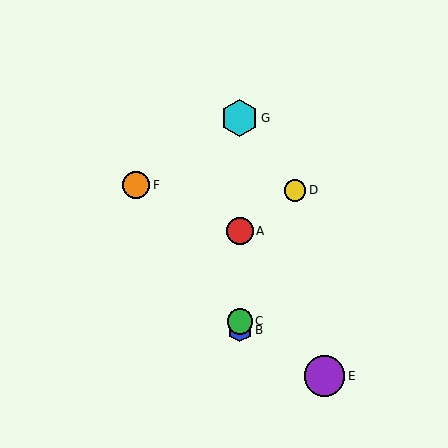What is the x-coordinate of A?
Object A is at x≈240.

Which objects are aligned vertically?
Objects A, B, C, G are aligned vertically.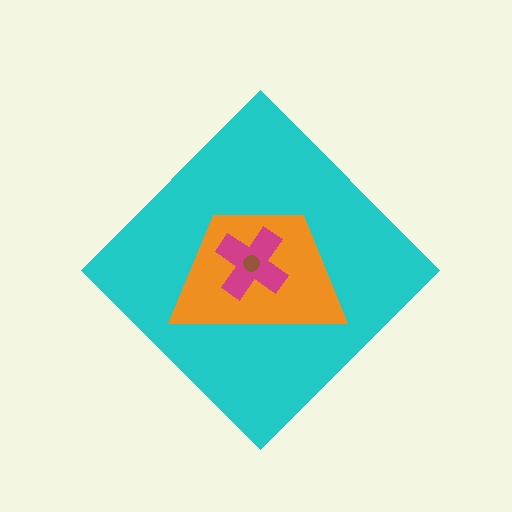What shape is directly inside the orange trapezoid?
The magenta cross.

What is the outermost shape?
The cyan diamond.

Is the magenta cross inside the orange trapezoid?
Yes.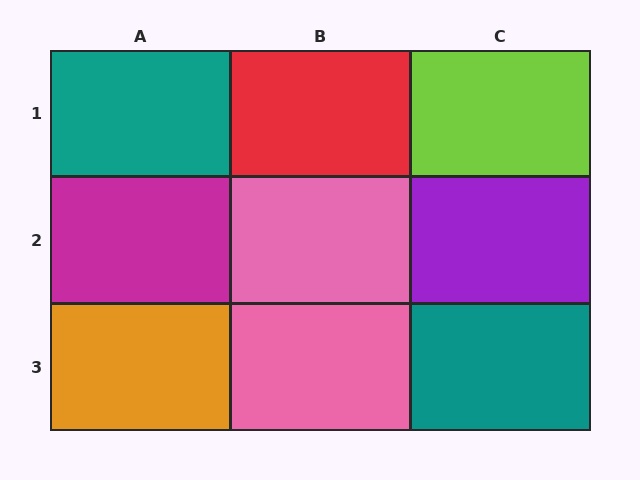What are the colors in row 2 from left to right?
Magenta, pink, purple.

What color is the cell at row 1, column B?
Red.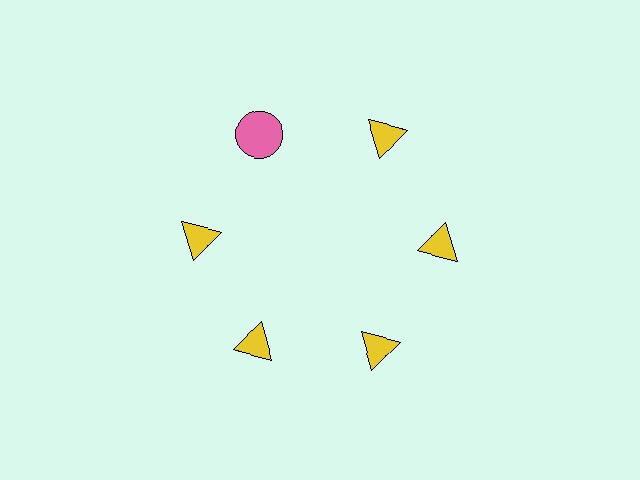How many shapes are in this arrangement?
There are 6 shapes arranged in a ring pattern.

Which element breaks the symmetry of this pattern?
The pink circle at roughly the 11 o'clock position breaks the symmetry. All other shapes are yellow triangles.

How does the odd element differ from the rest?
It differs in both color (pink instead of yellow) and shape (circle instead of triangle).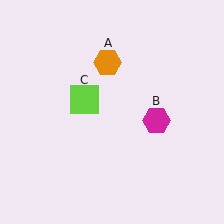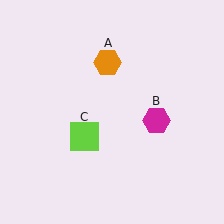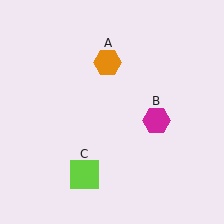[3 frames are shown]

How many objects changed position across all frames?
1 object changed position: lime square (object C).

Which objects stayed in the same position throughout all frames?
Orange hexagon (object A) and magenta hexagon (object B) remained stationary.